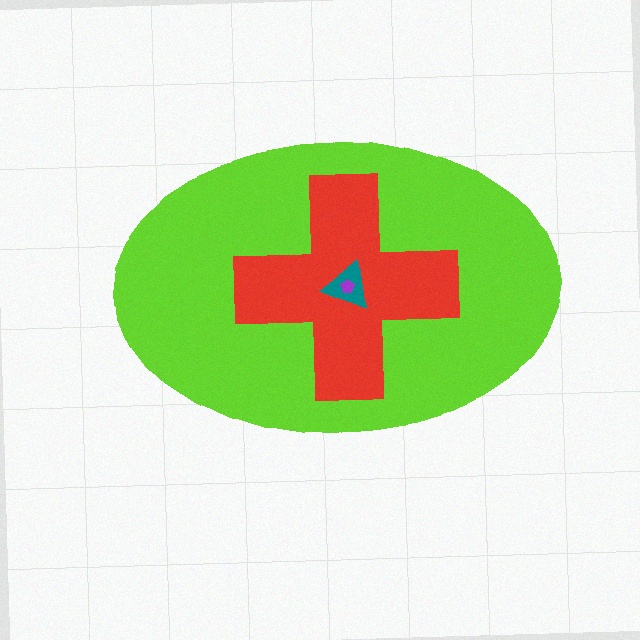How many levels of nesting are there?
4.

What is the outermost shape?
The lime ellipse.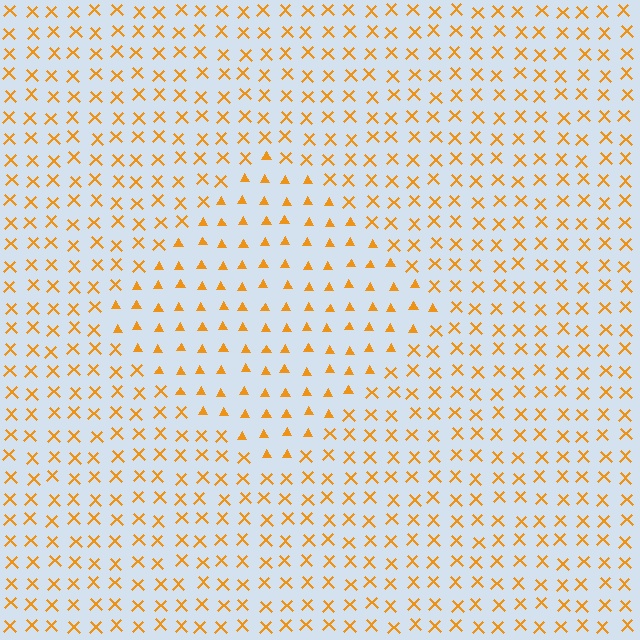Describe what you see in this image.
The image is filled with small orange elements arranged in a uniform grid. A diamond-shaped region contains triangles, while the surrounding area contains X marks. The boundary is defined purely by the change in element shape.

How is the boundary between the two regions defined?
The boundary is defined by a change in element shape: triangles inside vs. X marks outside. All elements share the same color and spacing.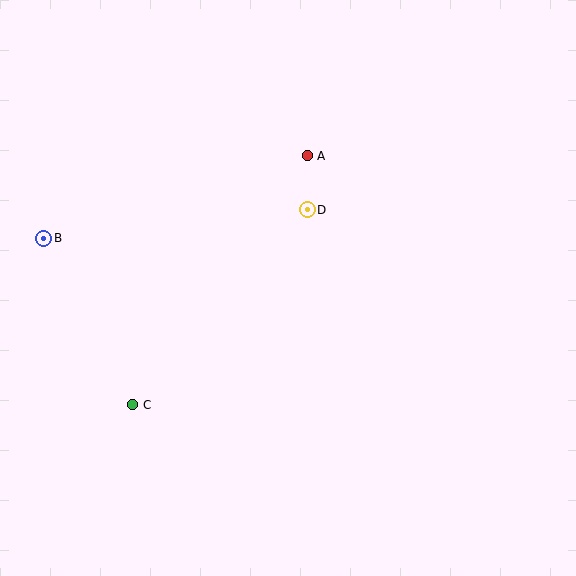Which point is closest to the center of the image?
Point D at (307, 210) is closest to the center.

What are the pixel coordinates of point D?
Point D is at (307, 210).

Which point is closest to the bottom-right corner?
Point D is closest to the bottom-right corner.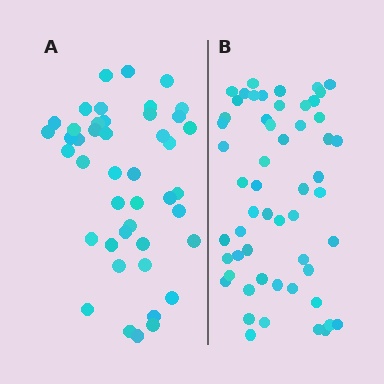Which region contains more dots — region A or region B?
Region B (the right region) has more dots.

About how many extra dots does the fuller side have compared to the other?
Region B has roughly 12 or so more dots than region A.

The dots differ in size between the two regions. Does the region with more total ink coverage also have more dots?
No. Region A has more total ink coverage because its dots are larger, but region B actually contains more individual dots. Total area can be misleading — the number of items is what matters here.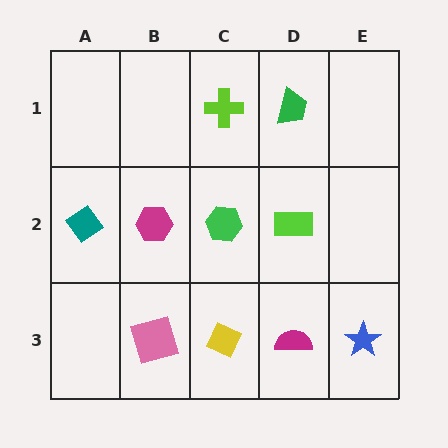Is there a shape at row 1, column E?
No, that cell is empty.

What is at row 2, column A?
A teal diamond.